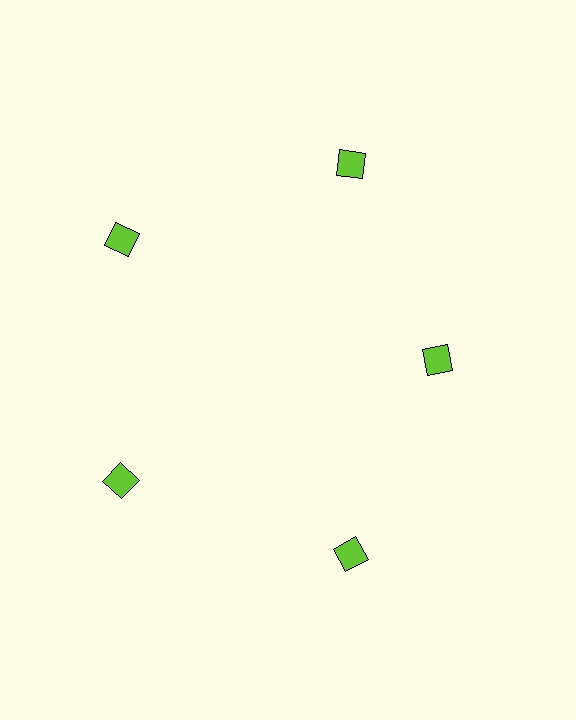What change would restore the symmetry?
The symmetry would be restored by moving it outward, back onto the ring so that all 5 diamonds sit at equal angles and equal distance from the center.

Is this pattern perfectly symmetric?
No. The 5 lime diamonds are arranged in a ring, but one element near the 3 o'clock position is pulled inward toward the center, breaking the 5-fold rotational symmetry.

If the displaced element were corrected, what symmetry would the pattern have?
It would have 5-fold rotational symmetry — the pattern would map onto itself every 72 degrees.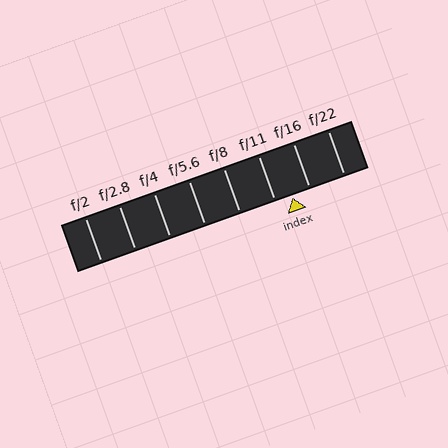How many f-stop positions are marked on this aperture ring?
There are 8 f-stop positions marked.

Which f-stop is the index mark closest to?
The index mark is closest to f/11.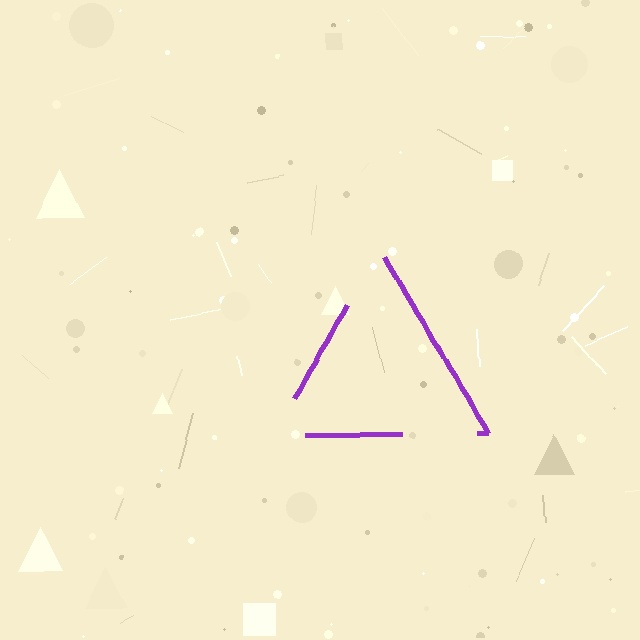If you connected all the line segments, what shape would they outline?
They would outline a triangle.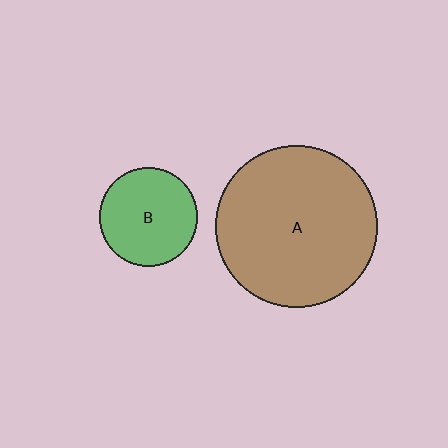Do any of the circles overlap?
No, none of the circles overlap.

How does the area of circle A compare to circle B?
Approximately 2.7 times.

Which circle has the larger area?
Circle A (brown).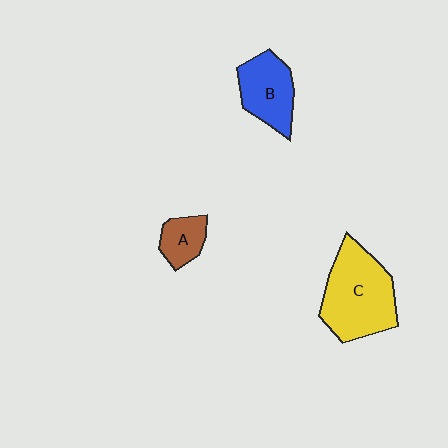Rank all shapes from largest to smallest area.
From largest to smallest: C (yellow), B (blue), A (brown).